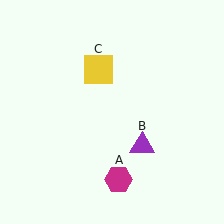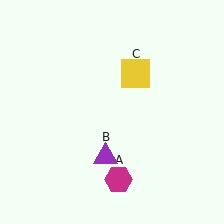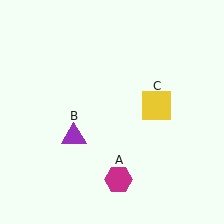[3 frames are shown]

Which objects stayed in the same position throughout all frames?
Magenta hexagon (object A) remained stationary.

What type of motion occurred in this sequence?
The purple triangle (object B), yellow square (object C) rotated clockwise around the center of the scene.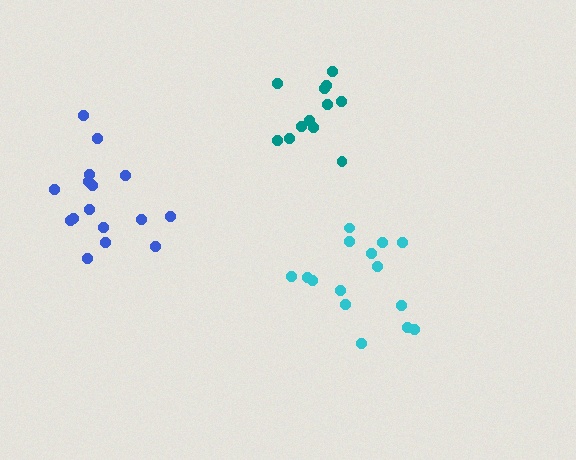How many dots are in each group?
Group 1: 16 dots, Group 2: 15 dots, Group 3: 12 dots (43 total).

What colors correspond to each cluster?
The clusters are colored: blue, cyan, teal.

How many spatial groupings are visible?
There are 3 spatial groupings.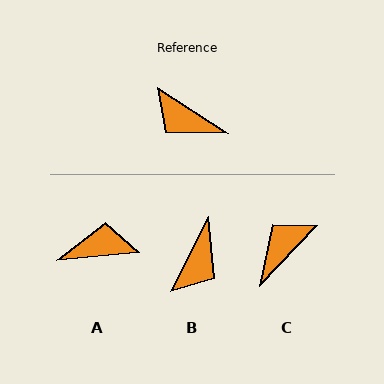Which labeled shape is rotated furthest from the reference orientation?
A, about 141 degrees away.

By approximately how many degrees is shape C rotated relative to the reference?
Approximately 101 degrees clockwise.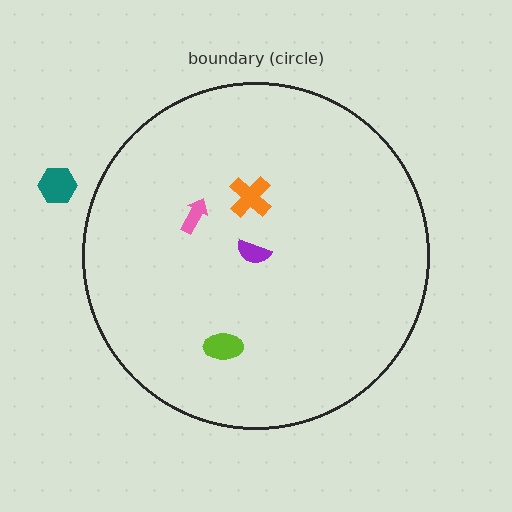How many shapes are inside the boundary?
4 inside, 1 outside.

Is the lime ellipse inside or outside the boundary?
Inside.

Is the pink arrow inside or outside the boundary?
Inside.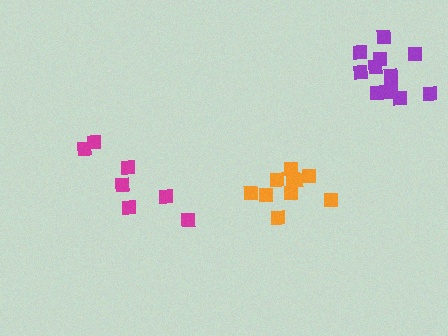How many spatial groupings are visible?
There are 3 spatial groupings.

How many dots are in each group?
Group 1: 10 dots, Group 2: 7 dots, Group 3: 12 dots (29 total).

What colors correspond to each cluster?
The clusters are colored: orange, magenta, purple.